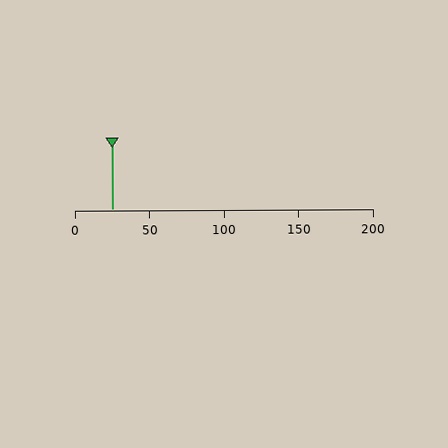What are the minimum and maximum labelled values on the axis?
The axis runs from 0 to 200.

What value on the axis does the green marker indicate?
The marker indicates approximately 25.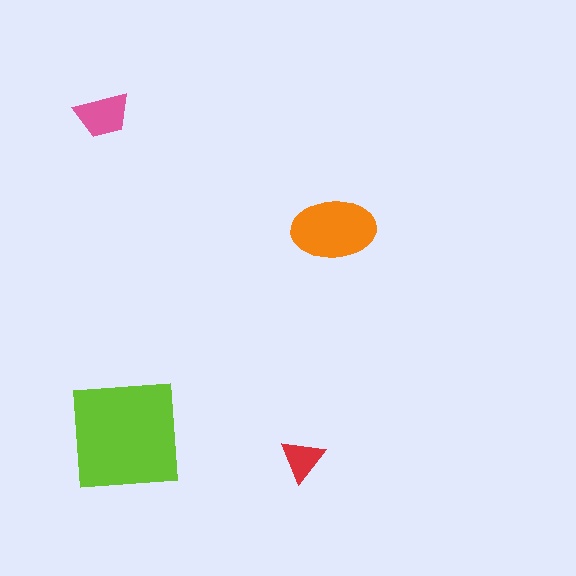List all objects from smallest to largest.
The red triangle, the pink trapezoid, the orange ellipse, the lime square.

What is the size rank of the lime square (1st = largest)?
1st.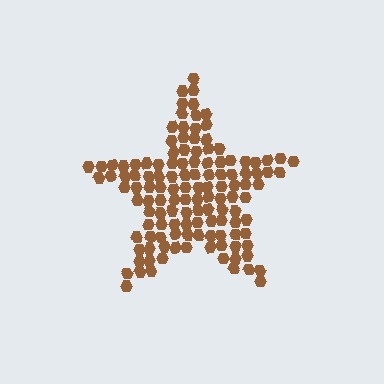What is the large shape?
The large shape is a star.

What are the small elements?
The small elements are hexagons.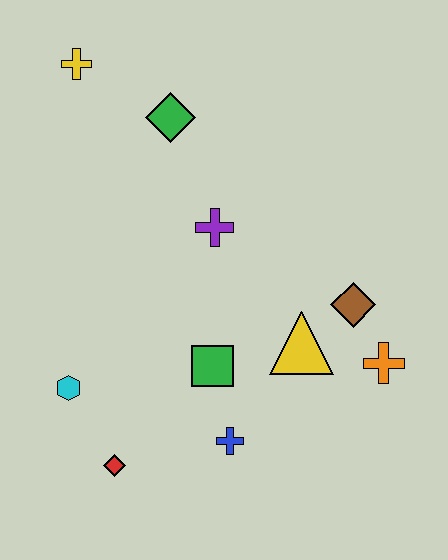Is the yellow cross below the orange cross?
No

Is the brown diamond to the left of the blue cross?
No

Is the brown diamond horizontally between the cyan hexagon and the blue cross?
No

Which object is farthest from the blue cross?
The yellow cross is farthest from the blue cross.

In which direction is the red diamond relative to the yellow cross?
The red diamond is below the yellow cross.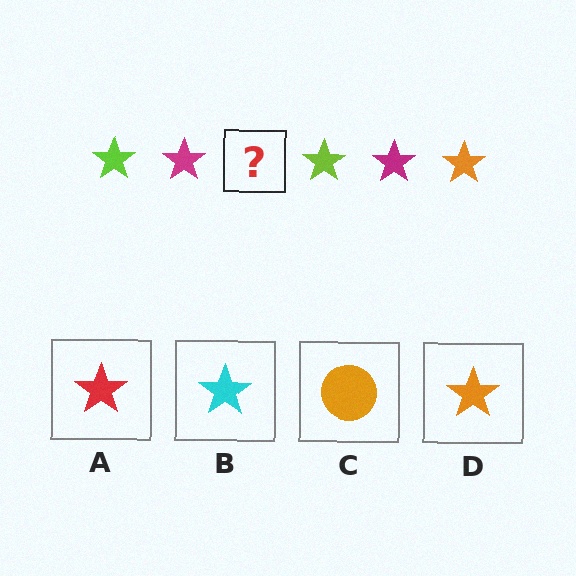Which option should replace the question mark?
Option D.